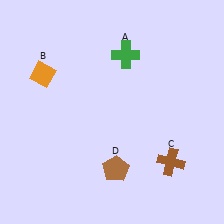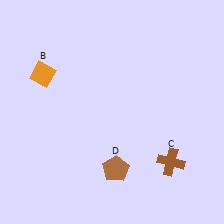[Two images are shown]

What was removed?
The green cross (A) was removed in Image 2.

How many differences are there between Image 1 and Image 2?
There is 1 difference between the two images.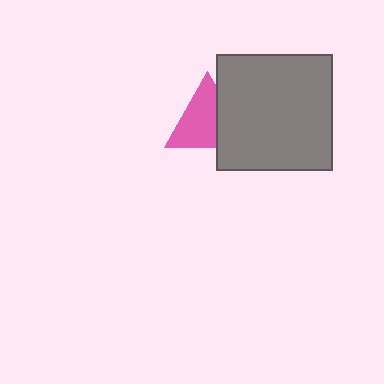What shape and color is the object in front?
The object in front is a gray square.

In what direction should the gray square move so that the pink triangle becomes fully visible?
The gray square should move right. That is the shortest direction to clear the overlap and leave the pink triangle fully visible.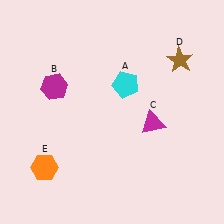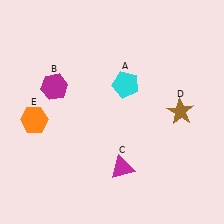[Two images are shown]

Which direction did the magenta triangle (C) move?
The magenta triangle (C) moved down.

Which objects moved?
The objects that moved are: the magenta triangle (C), the brown star (D), the orange hexagon (E).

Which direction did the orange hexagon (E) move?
The orange hexagon (E) moved up.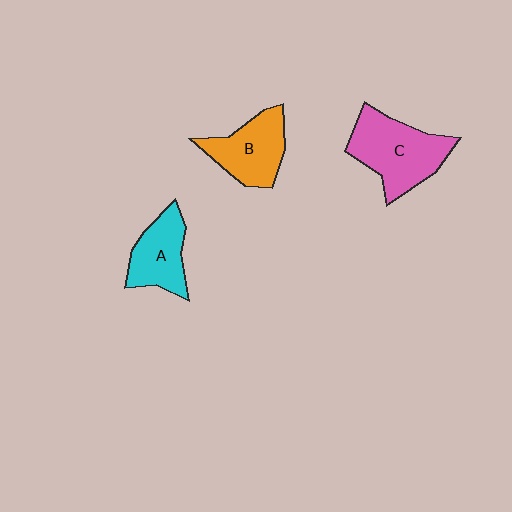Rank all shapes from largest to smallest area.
From largest to smallest: C (pink), B (orange), A (cyan).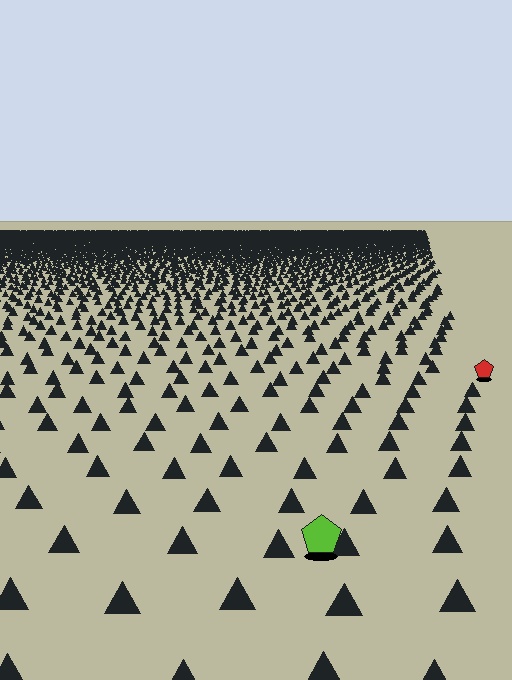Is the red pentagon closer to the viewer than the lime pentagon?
No. The lime pentagon is closer — you can tell from the texture gradient: the ground texture is coarser near it.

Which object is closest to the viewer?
The lime pentagon is closest. The texture marks near it are larger and more spread out.